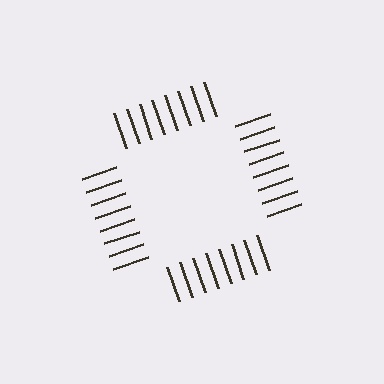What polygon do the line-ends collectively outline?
An illusory square — the line segments terminate on its edges but no continuous stroke is drawn.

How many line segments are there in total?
32 — 8 along each of the 4 edges.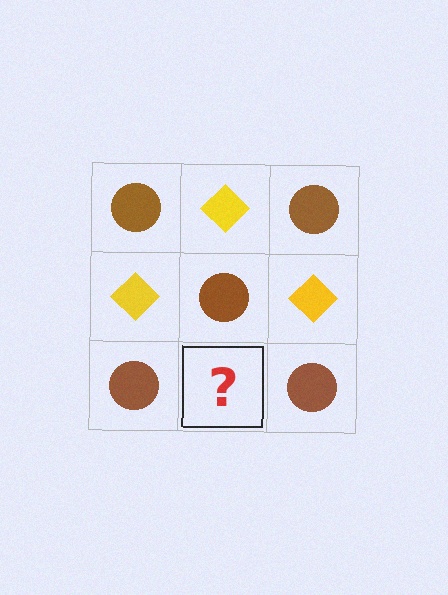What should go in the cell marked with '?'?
The missing cell should contain a yellow diamond.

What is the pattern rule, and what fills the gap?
The rule is that it alternates brown circle and yellow diamond in a checkerboard pattern. The gap should be filled with a yellow diamond.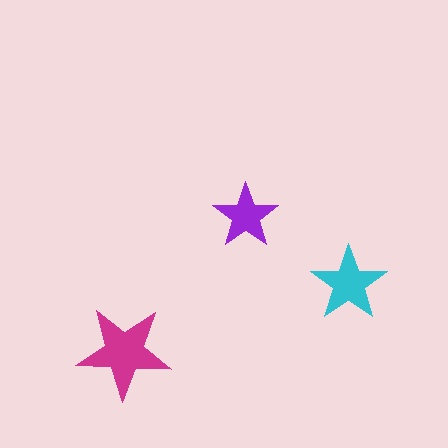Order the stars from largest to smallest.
the magenta one, the cyan one, the purple one.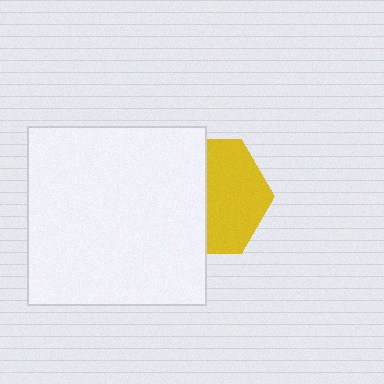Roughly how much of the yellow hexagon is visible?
About half of it is visible (roughly 51%).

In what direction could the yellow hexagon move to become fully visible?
The yellow hexagon could move right. That would shift it out from behind the white square entirely.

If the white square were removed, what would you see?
You would see the complete yellow hexagon.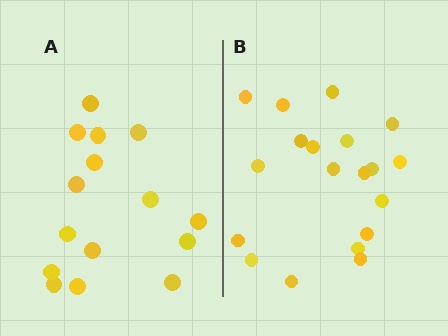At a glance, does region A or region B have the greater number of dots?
Region B (the right region) has more dots.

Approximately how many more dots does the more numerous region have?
Region B has about 4 more dots than region A.